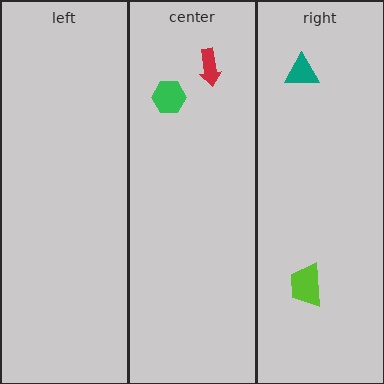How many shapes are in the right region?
2.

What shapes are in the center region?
The red arrow, the green hexagon.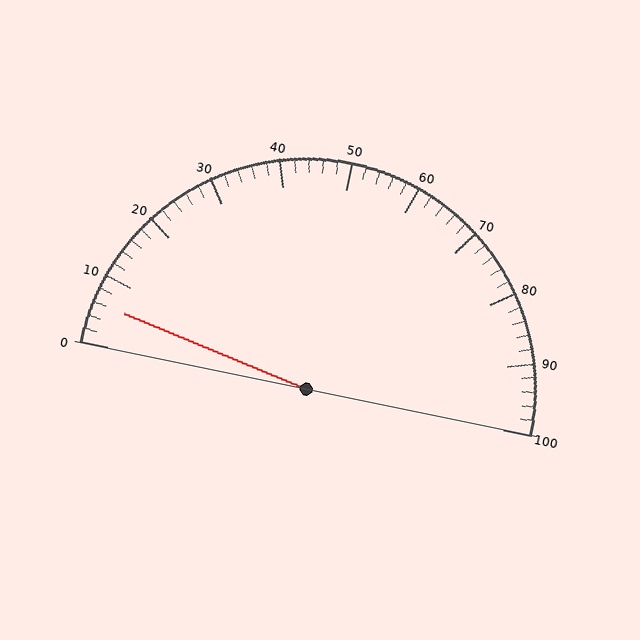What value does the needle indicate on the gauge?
The needle indicates approximately 6.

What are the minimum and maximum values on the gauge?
The gauge ranges from 0 to 100.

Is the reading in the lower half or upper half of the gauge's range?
The reading is in the lower half of the range (0 to 100).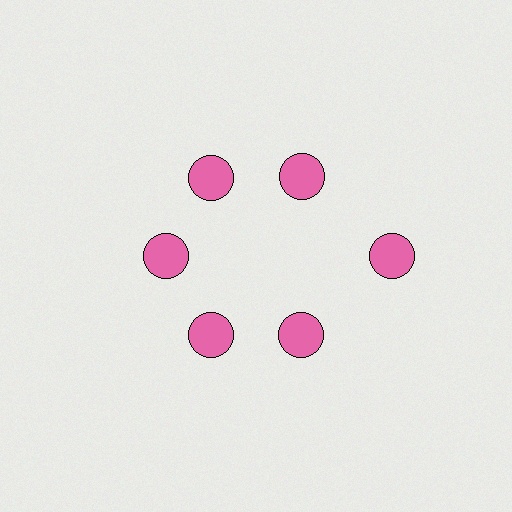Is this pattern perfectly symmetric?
No. The 6 pink circles are arranged in a ring, but one element near the 3 o'clock position is pushed outward from the center, breaking the 6-fold rotational symmetry.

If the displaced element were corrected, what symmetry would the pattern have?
It would have 6-fold rotational symmetry — the pattern would map onto itself every 60 degrees.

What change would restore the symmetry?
The symmetry would be restored by moving it inward, back onto the ring so that all 6 circles sit at equal angles and equal distance from the center.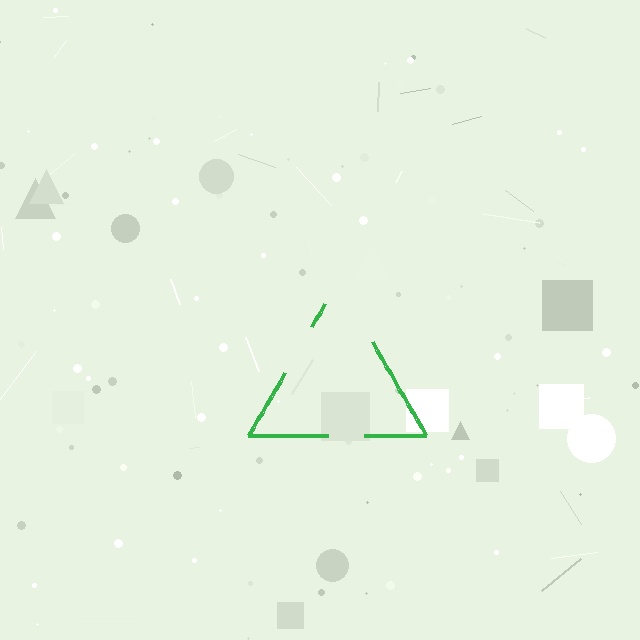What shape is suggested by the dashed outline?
The dashed outline suggests a triangle.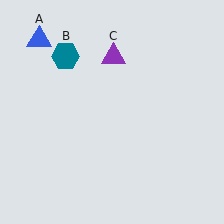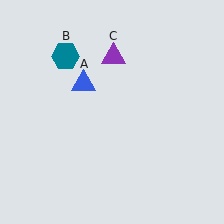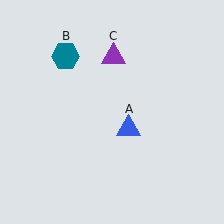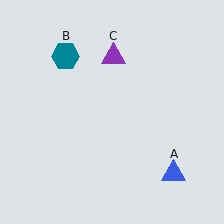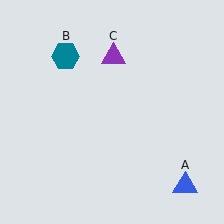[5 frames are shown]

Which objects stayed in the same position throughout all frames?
Teal hexagon (object B) and purple triangle (object C) remained stationary.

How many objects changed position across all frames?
1 object changed position: blue triangle (object A).